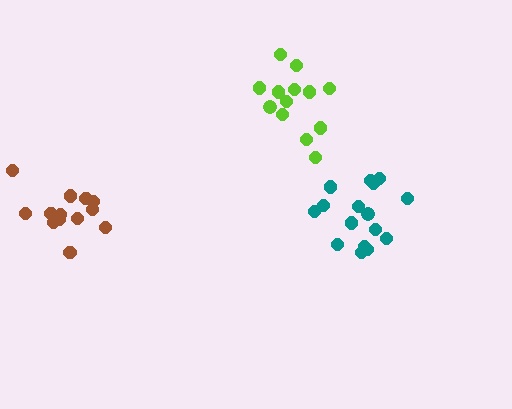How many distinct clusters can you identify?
There are 3 distinct clusters.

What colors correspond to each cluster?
The clusters are colored: teal, brown, lime.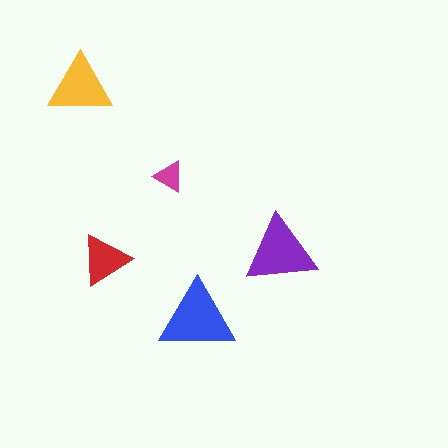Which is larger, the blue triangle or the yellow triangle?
The blue one.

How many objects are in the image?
There are 5 objects in the image.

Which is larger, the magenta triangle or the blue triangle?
The blue one.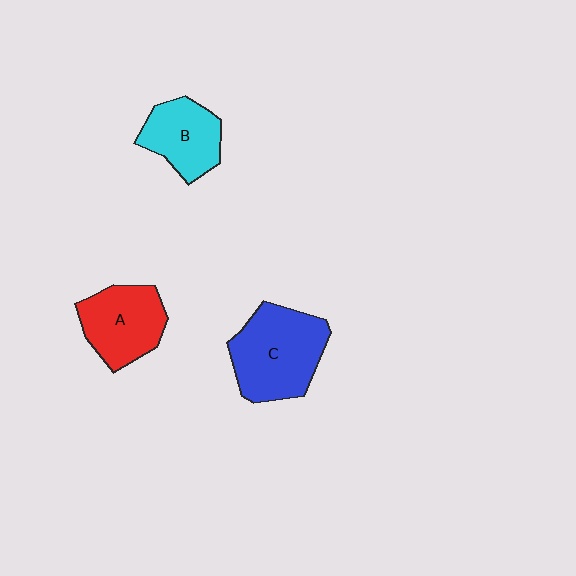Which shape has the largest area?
Shape C (blue).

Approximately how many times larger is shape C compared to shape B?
Approximately 1.5 times.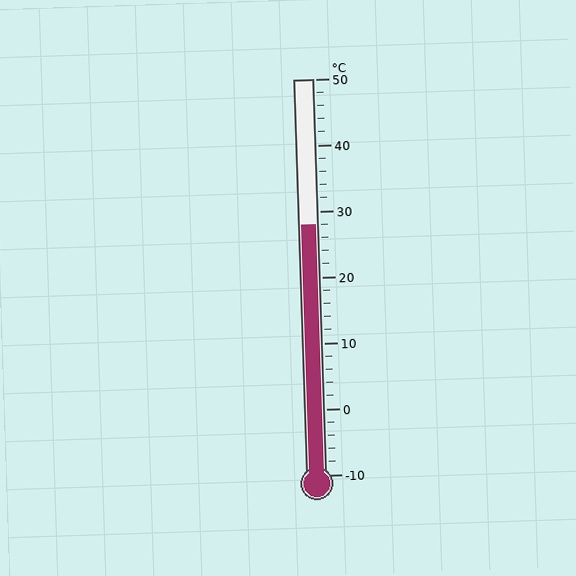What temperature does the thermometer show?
The thermometer shows approximately 28°C.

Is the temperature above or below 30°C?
The temperature is below 30°C.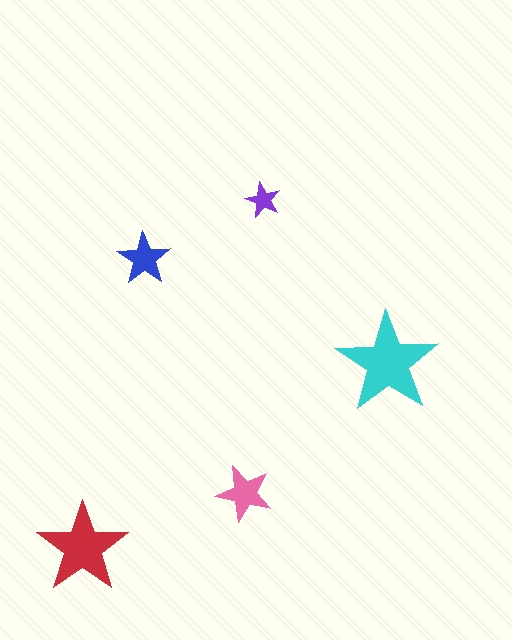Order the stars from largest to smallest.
the cyan one, the red one, the pink one, the blue one, the purple one.